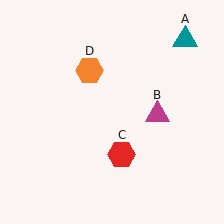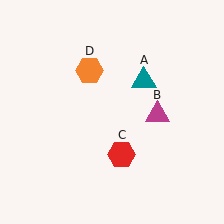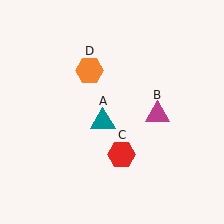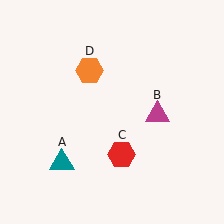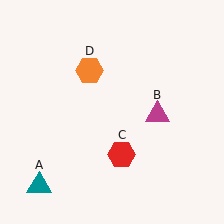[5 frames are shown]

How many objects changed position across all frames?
1 object changed position: teal triangle (object A).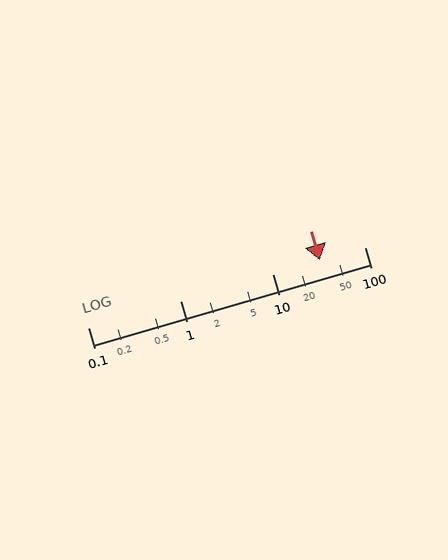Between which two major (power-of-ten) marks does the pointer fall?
The pointer is between 10 and 100.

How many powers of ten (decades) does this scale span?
The scale spans 3 decades, from 0.1 to 100.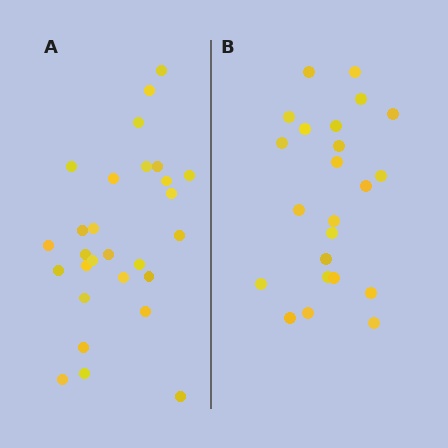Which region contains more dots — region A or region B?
Region A (the left region) has more dots.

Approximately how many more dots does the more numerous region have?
Region A has about 5 more dots than region B.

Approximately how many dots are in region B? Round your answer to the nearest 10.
About 20 dots. (The exact count is 23, which rounds to 20.)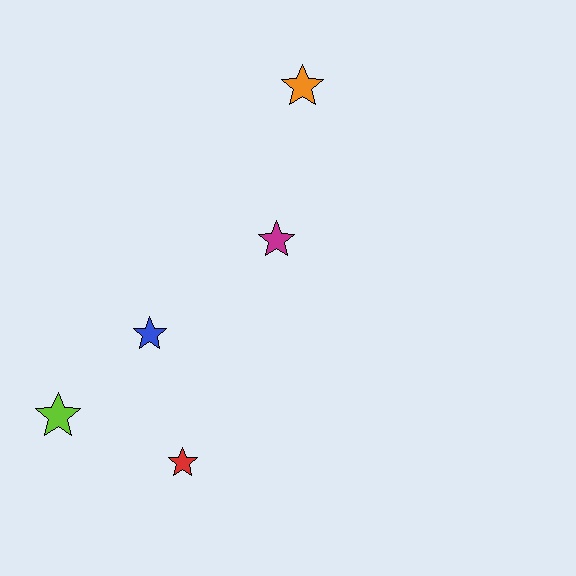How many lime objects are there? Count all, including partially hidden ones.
There is 1 lime object.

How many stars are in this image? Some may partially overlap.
There are 5 stars.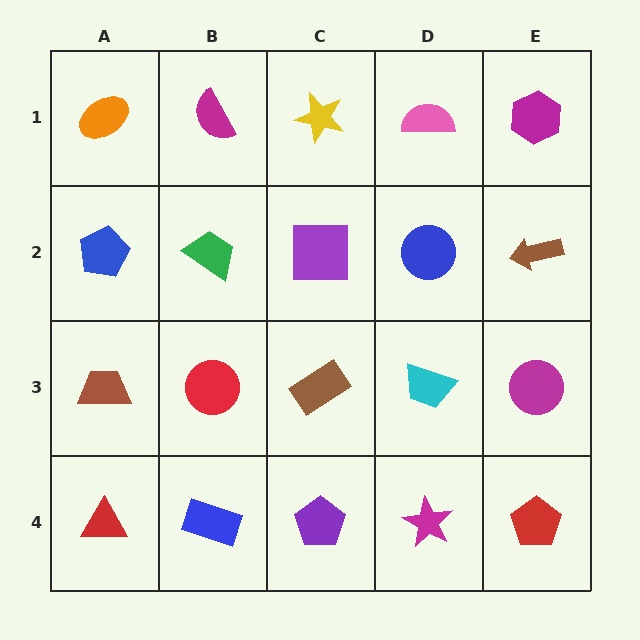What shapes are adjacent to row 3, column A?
A blue pentagon (row 2, column A), a red triangle (row 4, column A), a red circle (row 3, column B).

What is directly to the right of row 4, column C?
A magenta star.